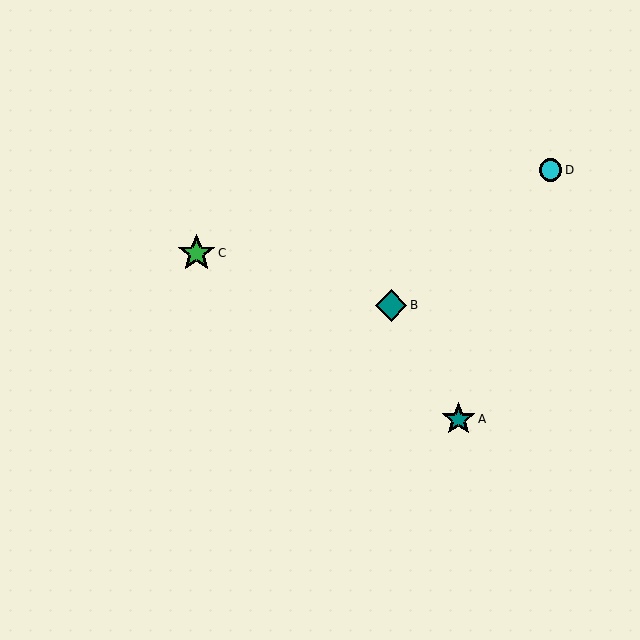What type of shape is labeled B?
Shape B is a teal diamond.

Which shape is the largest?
The green star (labeled C) is the largest.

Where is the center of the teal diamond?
The center of the teal diamond is at (391, 305).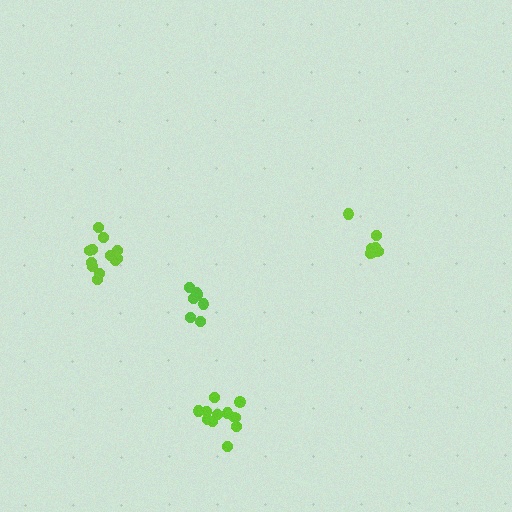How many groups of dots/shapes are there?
There are 4 groups.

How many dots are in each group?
Group 1: 11 dots, Group 2: 7 dots, Group 3: 7 dots, Group 4: 12 dots (37 total).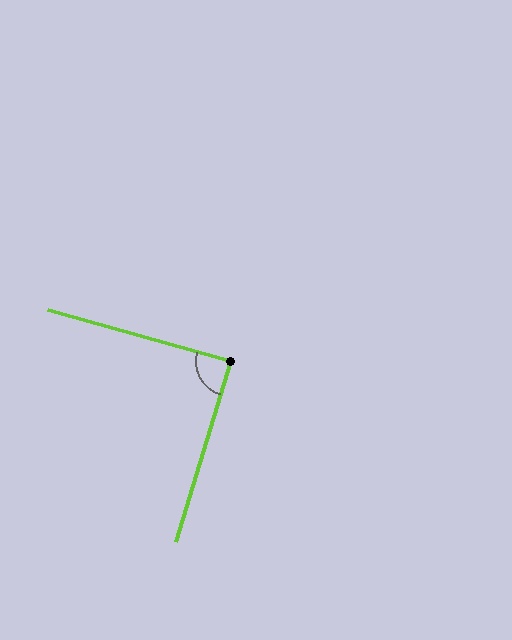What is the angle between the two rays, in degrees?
Approximately 89 degrees.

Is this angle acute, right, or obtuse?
It is approximately a right angle.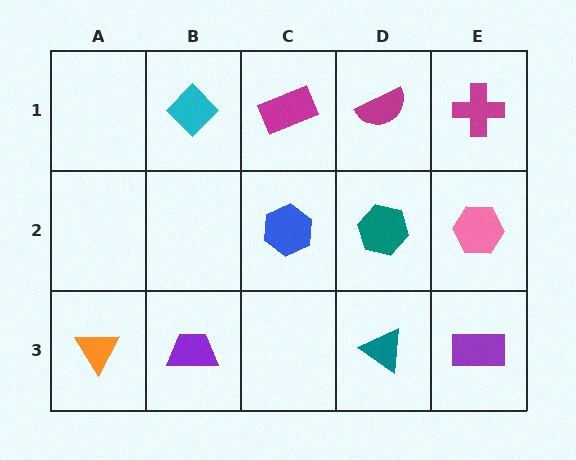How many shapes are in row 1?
4 shapes.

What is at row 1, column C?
A magenta rectangle.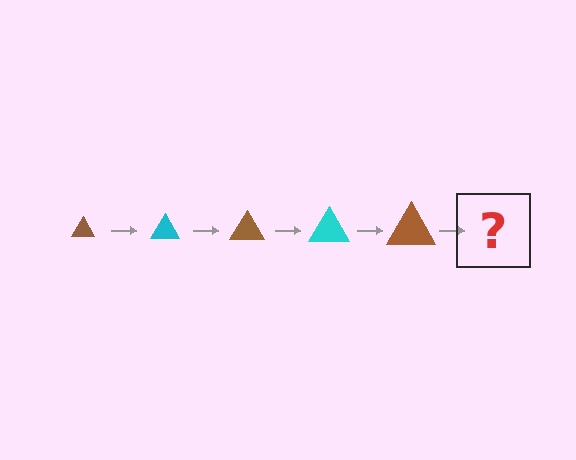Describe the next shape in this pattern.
It should be a cyan triangle, larger than the previous one.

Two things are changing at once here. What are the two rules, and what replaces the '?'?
The two rules are that the triangle grows larger each step and the color cycles through brown and cyan. The '?' should be a cyan triangle, larger than the previous one.